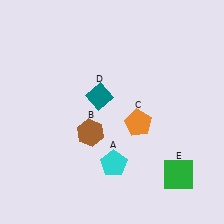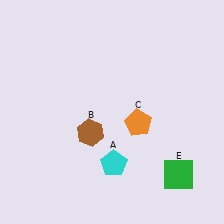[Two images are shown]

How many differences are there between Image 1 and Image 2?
There is 1 difference between the two images.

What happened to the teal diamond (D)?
The teal diamond (D) was removed in Image 2. It was in the top-left area of Image 1.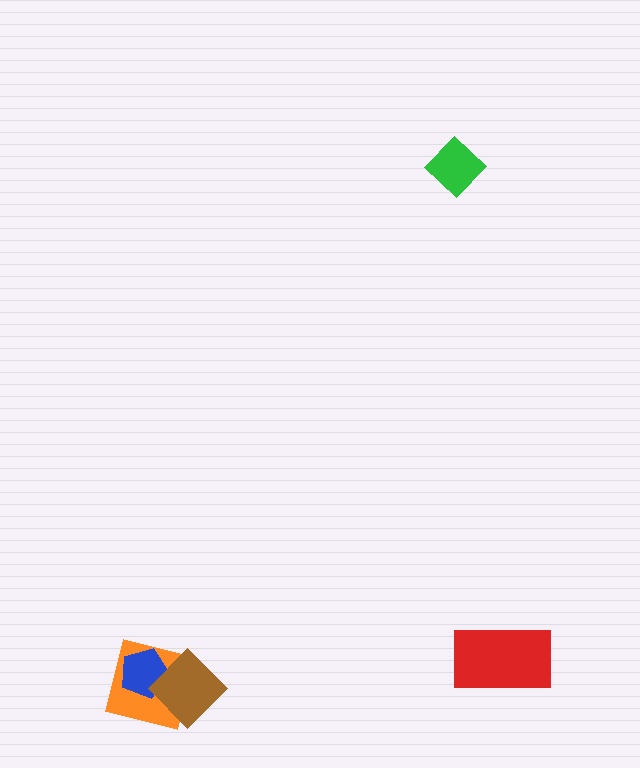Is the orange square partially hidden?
Yes, it is partially covered by another shape.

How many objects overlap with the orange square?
2 objects overlap with the orange square.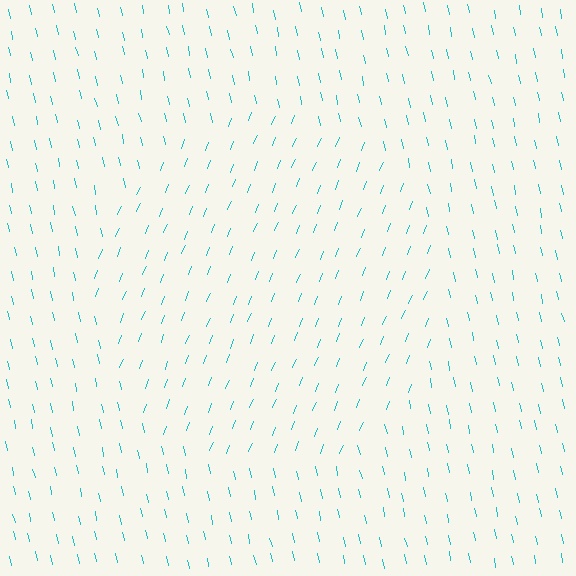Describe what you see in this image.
The image is filled with small cyan line segments. A circle region in the image has lines oriented differently from the surrounding lines, creating a visible texture boundary.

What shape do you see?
I see a circle.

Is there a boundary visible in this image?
Yes, there is a texture boundary formed by a change in line orientation.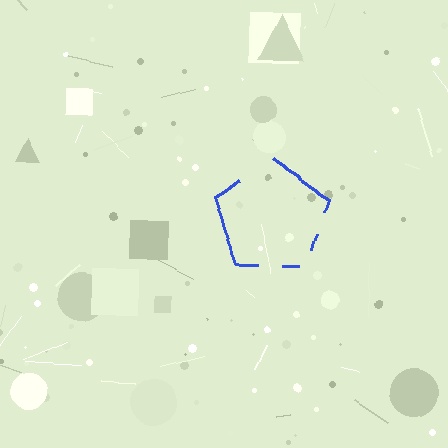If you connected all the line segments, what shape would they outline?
They would outline a pentagon.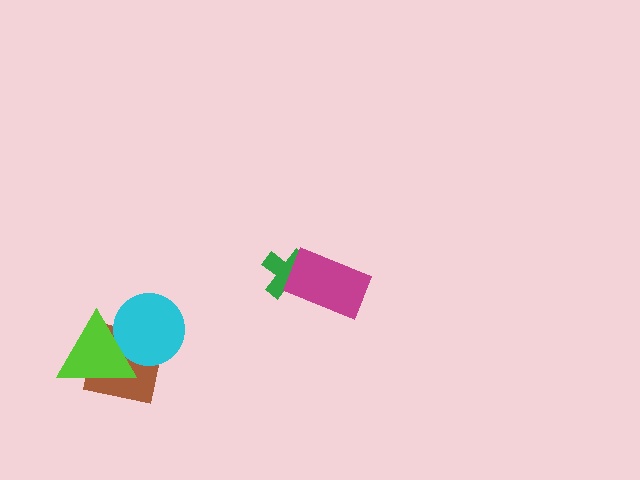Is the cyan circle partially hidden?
Yes, it is partially covered by another shape.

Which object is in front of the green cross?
The magenta rectangle is in front of the green cross.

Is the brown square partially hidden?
Yes, it is partially covered by another shape.